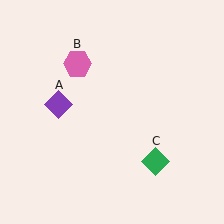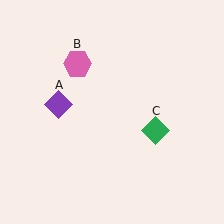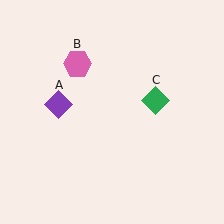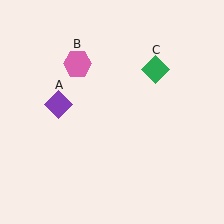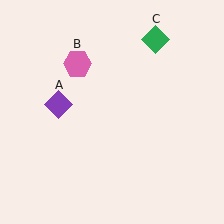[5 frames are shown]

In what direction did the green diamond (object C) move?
The green diamond (object C) moved up.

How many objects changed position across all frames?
1 object changed position: green diamond (object C).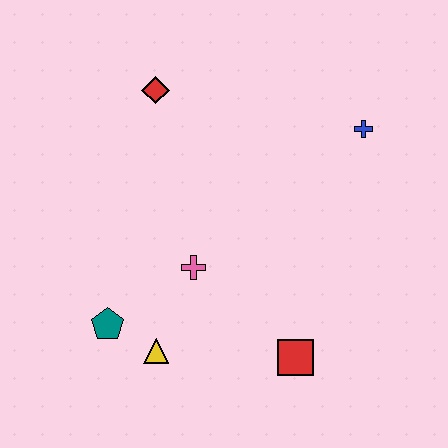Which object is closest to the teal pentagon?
The yellow triangle is closest to the teal pentagon.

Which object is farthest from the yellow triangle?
The blue cross is farthest from the yellow triangle.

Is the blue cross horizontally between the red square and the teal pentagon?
No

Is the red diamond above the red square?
Yes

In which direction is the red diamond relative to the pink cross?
The red diamond is above the pink cross.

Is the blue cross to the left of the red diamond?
No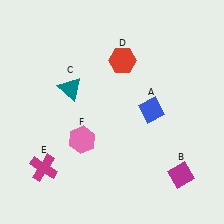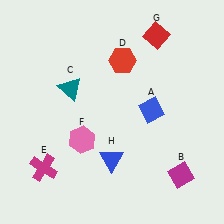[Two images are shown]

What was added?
A red diamond (G), a blue triangle (H) were added in Image 2.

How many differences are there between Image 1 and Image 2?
There are 2 differences between the two images.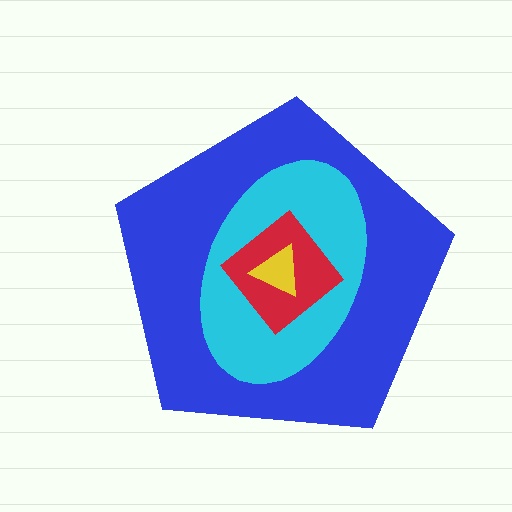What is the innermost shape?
The yellow triangle.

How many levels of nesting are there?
4.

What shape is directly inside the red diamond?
The yellow triangle.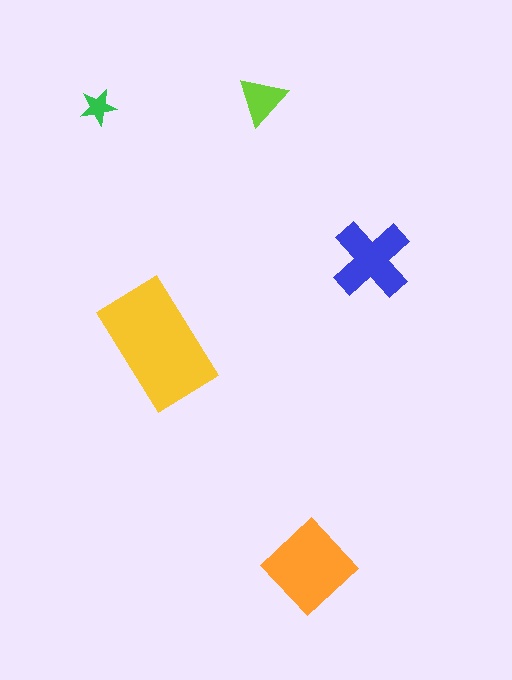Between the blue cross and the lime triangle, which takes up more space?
The blue cross.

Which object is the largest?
The yellow rectangle.